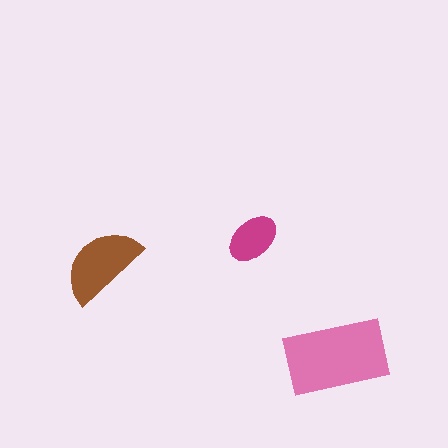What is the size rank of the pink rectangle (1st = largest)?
1st.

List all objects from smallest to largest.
The magenta ellipse, the brown semicircle, the pink rectangle.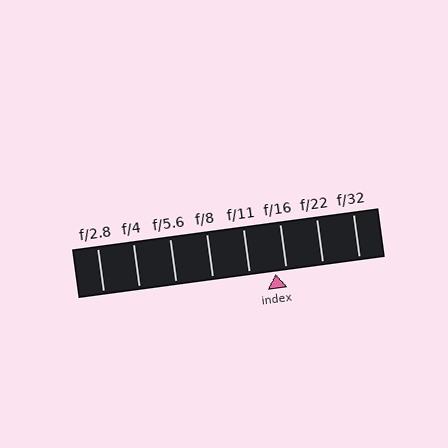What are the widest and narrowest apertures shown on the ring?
The widest aperture shown is f/2.8 and the narrowest is f/32.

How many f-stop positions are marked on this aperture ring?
There are 8 f-stop positions marked.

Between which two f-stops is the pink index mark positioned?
The index mark is between f/11 and f/16.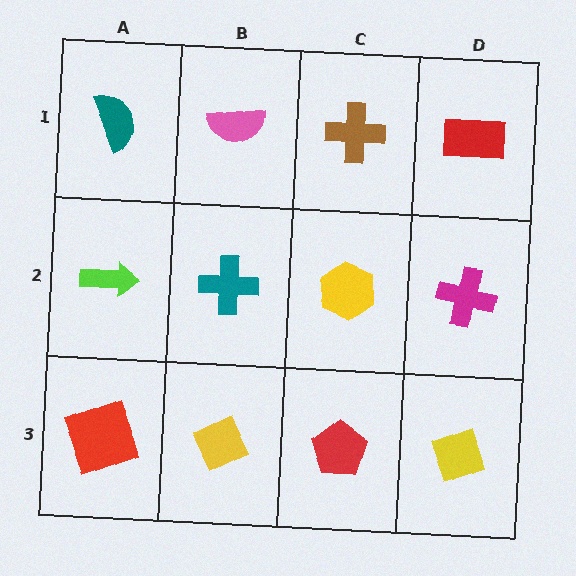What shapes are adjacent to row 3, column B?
A teal cross (row 2, column B), a red square (row 3, column A), a red pentagon (row 3, column C).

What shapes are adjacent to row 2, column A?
A teal semicircle (row 1, column A), a red square (row 3, column A), a teal cross (row 2, column B).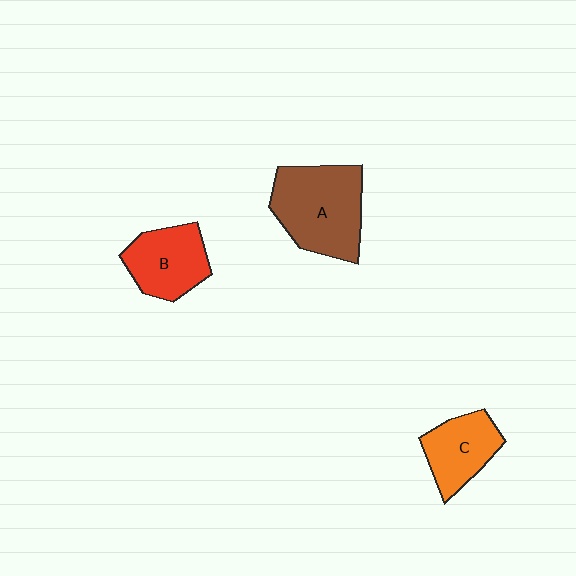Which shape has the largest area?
Shape A (brown).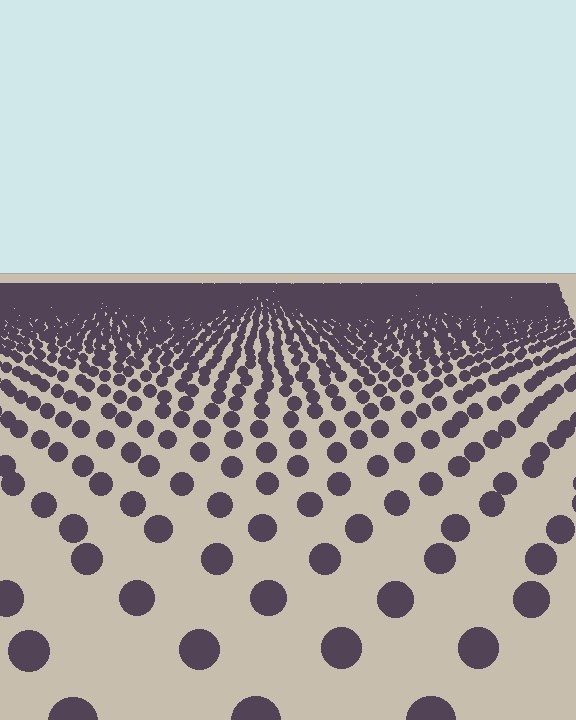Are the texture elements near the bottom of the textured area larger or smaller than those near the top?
Larger. Near the bottom, elements are closer to the viewer and appear at a bigger on-screen size.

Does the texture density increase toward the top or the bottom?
Density increases toward the top.